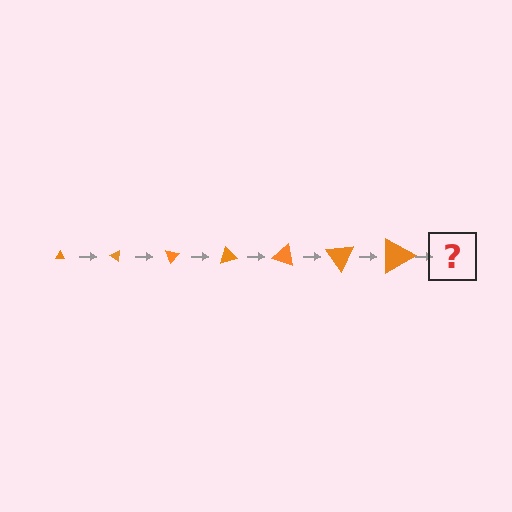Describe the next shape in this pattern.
It should be a triangle, larger than the previous one and rotated 245 degrees from the start.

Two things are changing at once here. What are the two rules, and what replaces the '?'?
The two rules are that the triangle grows larger each step and it rotates 35 degrees each step. The '?' should be a triangle, larger than the previous one and rotated 245 degrees from the start.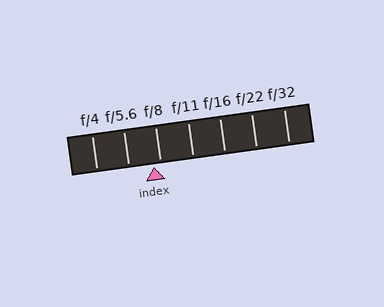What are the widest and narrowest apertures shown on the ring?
The widest aperture shown is f/4 and the narrowest is f/32.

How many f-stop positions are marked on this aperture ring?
There are 7 f-stop positions marked.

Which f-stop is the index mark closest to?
The index mark is closest to f/8.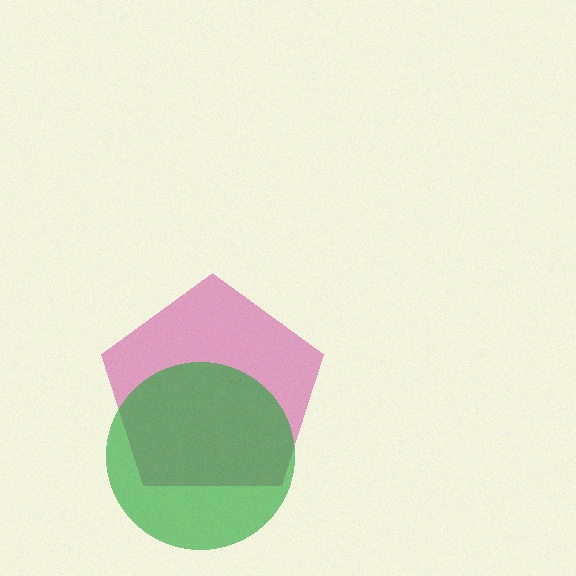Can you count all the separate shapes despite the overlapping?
Yes, there are 2 separate shapes.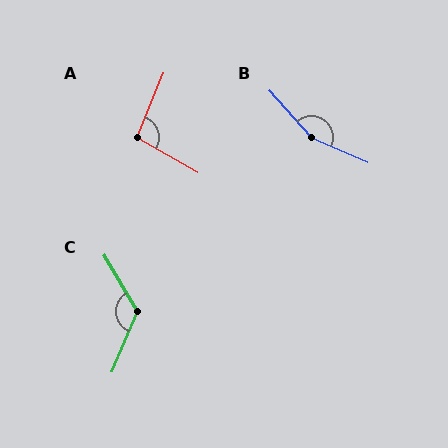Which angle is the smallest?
A, at approximately 97 degrees.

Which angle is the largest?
B, at approximately 156 degrees.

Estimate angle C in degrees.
Approximately 126 degrees.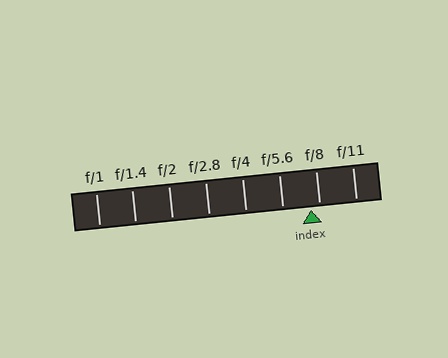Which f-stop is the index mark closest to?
The index mark is closest to f/8.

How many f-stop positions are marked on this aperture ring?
There are 8 f-stop positions marked.